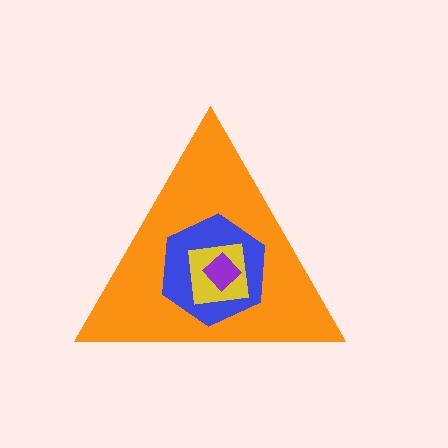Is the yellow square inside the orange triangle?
Yes.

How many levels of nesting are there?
4.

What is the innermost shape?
The purple diamond.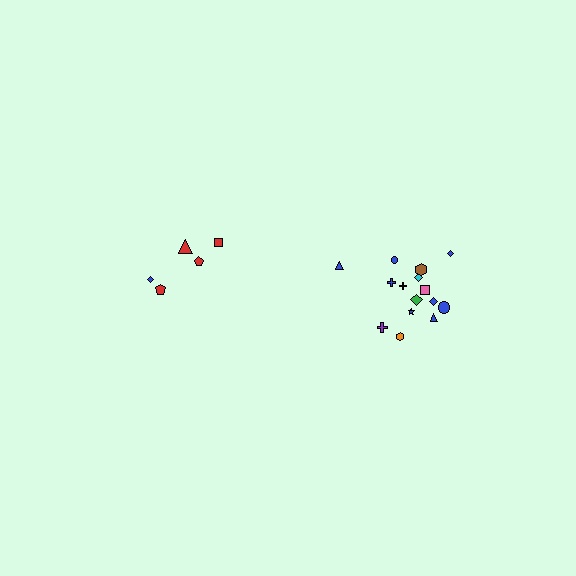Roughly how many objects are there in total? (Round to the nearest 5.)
Roughly 20 objects in total.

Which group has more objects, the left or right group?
The right group.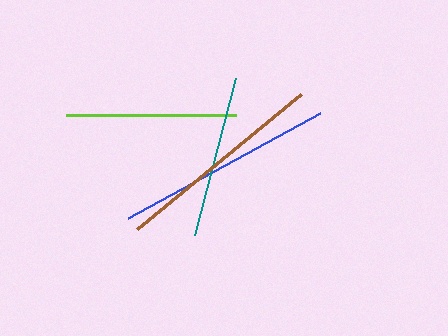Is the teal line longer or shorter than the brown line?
The brown line is longer than the teal line.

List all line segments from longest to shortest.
From longest to shortest: blue, brown, lime, teal.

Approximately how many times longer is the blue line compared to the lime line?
The blue line is approximately 1.3 times the length of the lime line.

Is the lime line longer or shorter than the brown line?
The brown line is longer than the lime line.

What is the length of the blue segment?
The blue segment is approximately 219 pixels long.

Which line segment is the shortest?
The teal line is the shortest at approximately 162 pixels.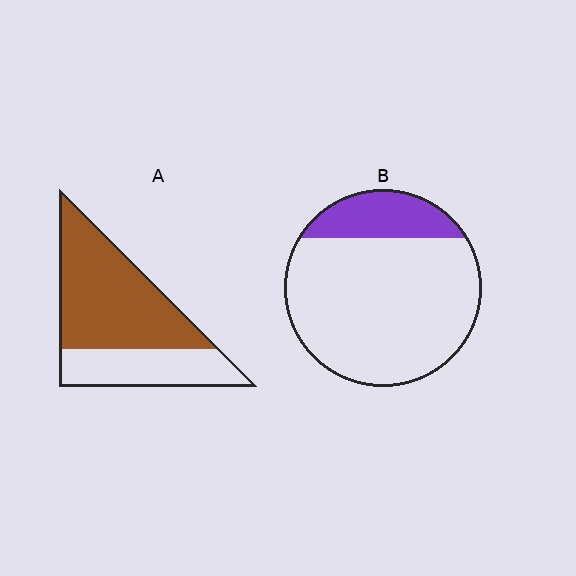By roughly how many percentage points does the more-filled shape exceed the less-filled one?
By roughly 45 percentage points (A over B).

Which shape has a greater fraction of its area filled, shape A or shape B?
Shape A.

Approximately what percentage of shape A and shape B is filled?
A is approximately 65% and B is approximately 20%.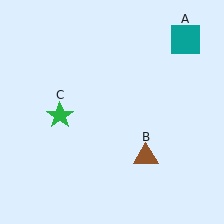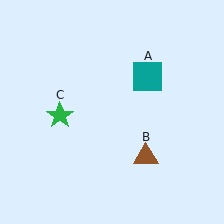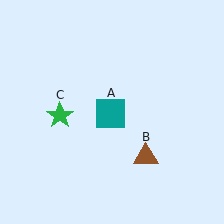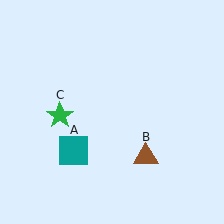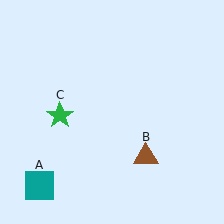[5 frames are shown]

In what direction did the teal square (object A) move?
The teal square (object A) moved down and to the left.